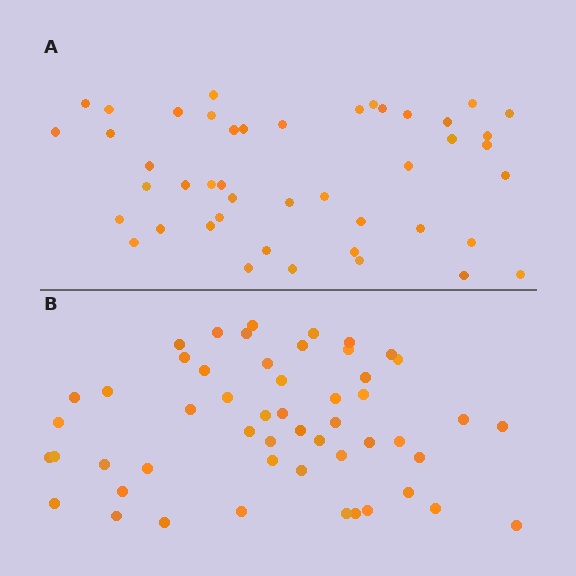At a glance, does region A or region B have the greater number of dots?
Region B (the bottom region) has more dots.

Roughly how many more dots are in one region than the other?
Region B has roughly 8 or so more dots than region A.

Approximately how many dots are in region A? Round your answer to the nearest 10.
About 40 dots. (The exact count is 45, which rounds to 40.)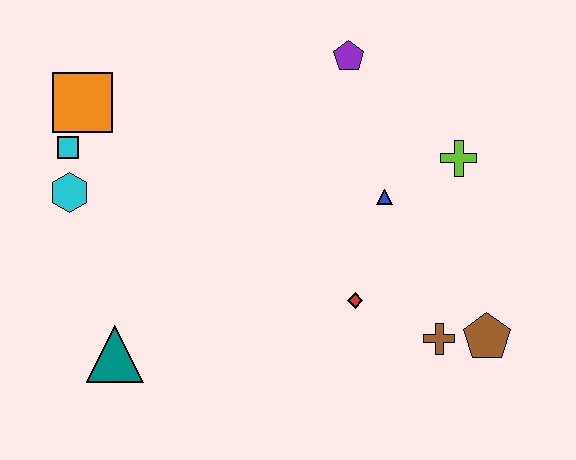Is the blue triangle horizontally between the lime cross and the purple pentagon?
Yes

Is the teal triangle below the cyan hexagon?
Yes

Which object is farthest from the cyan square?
The brown pentagon is farthest from the cyan square.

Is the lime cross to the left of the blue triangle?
No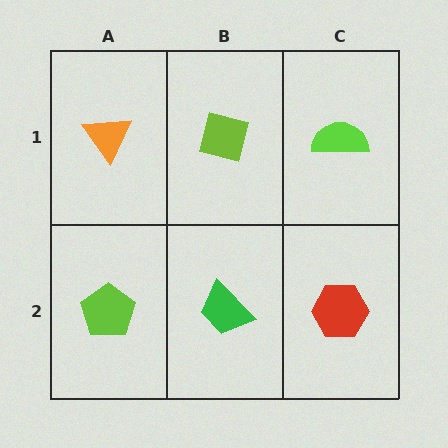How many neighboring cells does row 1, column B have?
3.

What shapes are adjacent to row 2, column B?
A lime square (row 1, column B), a lime pentagon (row 2, column A), a red hexagon (row 2, column C).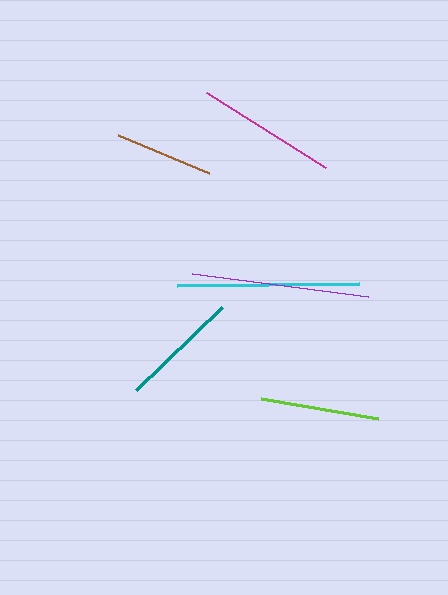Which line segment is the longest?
The cyan line is the longest at approximately 181 pixels.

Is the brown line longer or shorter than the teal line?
The teal line is longer than the brown line.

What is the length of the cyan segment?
The cyan segment is approximately 181 pixels long.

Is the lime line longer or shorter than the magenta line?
The magenta line is longer than the lime line.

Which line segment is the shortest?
The brown line is the shortest at approximately 99 pixels.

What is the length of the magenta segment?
The magenta segment is approximately 140 pixels long.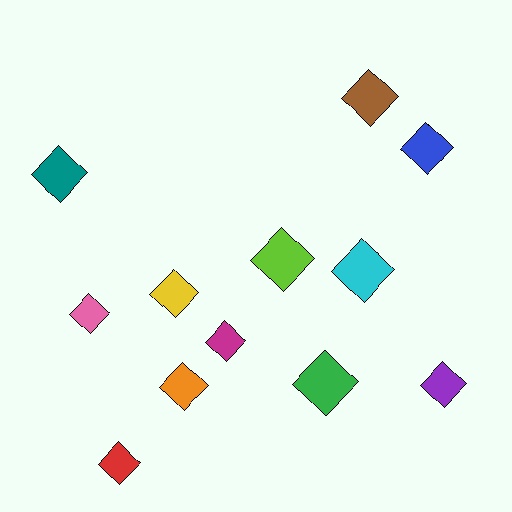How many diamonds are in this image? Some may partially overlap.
There are 12 diamonds.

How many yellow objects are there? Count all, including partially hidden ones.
There is 1 yellow object.